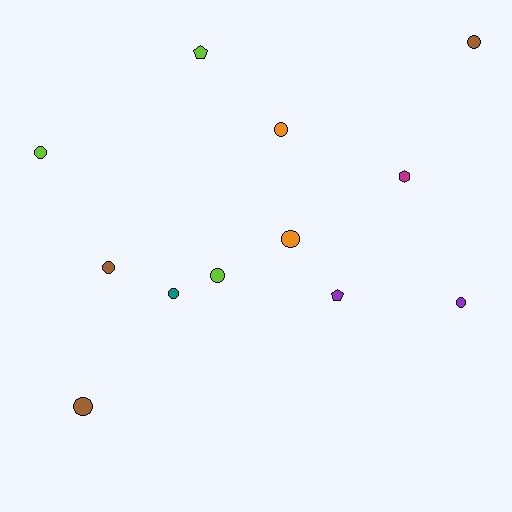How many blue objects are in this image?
There are no blue objects.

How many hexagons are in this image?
There is 1 hexagon.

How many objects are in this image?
There are 12 objects.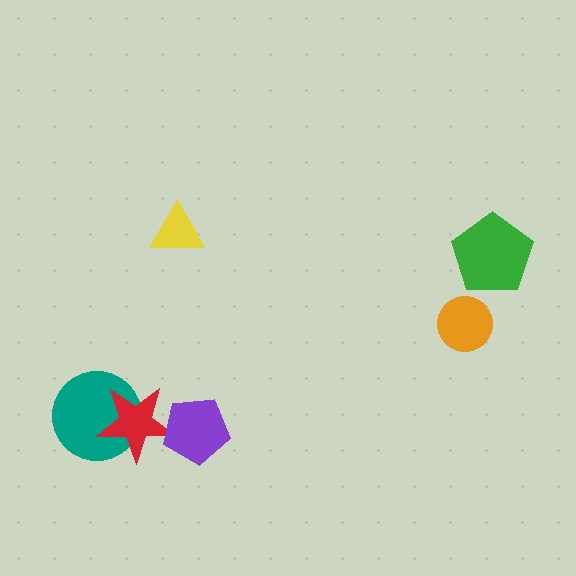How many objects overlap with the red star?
2 objects overlap with the red star.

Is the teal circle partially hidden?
Yes, it is partially covered by another shape.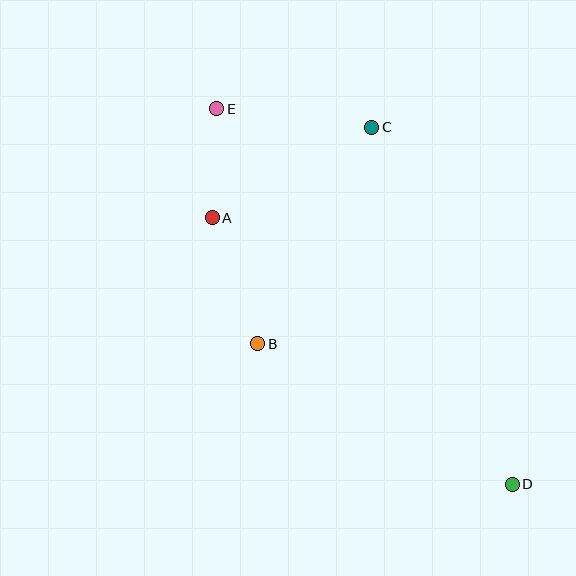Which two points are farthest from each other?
Points D and E are farthest from each other.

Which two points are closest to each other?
Points A and E are closest to each other.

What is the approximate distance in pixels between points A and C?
The distance between A and C is approximately 183 pixels.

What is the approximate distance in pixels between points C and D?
The distance between C and D is approximately 383 pixels.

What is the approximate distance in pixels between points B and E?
The distance between B and E is approximately 239 pixels.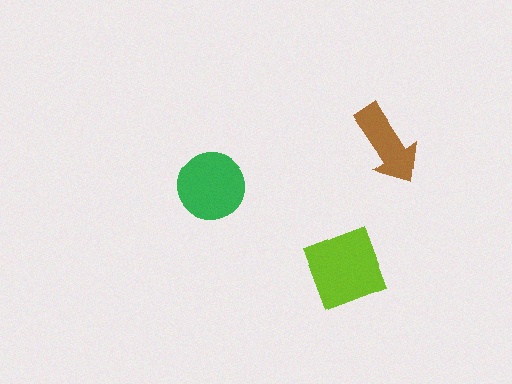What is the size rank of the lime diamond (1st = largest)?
1st.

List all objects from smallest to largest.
The brown arrow, the green circle, the lime diamond.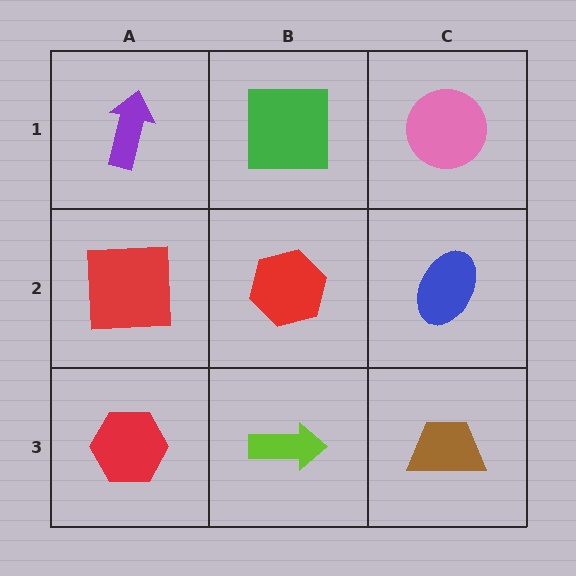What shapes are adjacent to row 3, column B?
A red hexagon (row 2, column B), a red hexagon (row 3, column A), a brown trapezoid (row 3, column C).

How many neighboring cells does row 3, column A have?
2.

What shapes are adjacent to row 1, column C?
A blue ellipse (row 2, column C), a green square (row 1, column B).